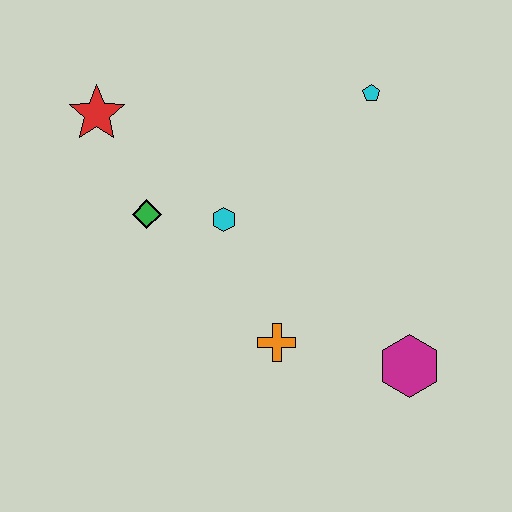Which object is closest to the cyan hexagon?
The green diamond is closest to the cyan hexagon.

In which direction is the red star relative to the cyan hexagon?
The red star is to the left of the cyan hexagon.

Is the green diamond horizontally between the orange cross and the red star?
Yes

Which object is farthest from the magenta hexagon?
The red star is farthest from the magenta hexagon.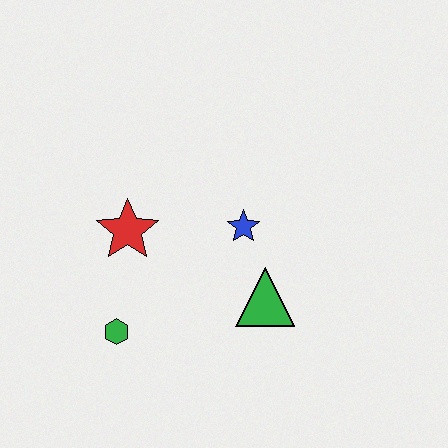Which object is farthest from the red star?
The green triangle is farthest from the red star.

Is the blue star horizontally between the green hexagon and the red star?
No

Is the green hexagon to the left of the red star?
Yes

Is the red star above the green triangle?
Yes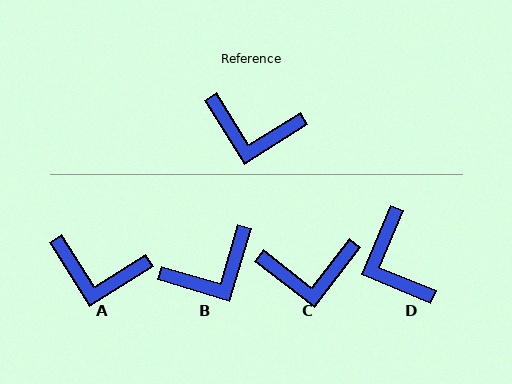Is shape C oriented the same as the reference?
No, it is off by about 20 degrees.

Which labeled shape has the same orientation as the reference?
A.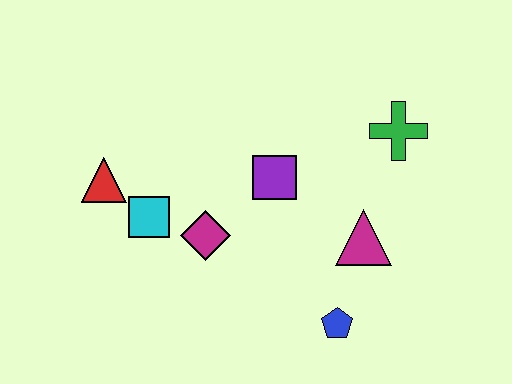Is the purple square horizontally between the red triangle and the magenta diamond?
No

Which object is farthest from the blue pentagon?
The red triangle is farthest from the blue pentagon.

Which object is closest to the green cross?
The magenta triangle is closest to the green cross.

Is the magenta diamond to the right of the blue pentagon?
No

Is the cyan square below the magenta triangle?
No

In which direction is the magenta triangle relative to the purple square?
The magenta triangle is to the right of the purple square.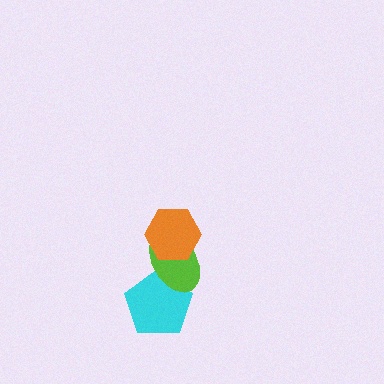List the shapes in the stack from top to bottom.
From top to bottom: the orange hexagon, the lime ellipse, the cyan pentagon.